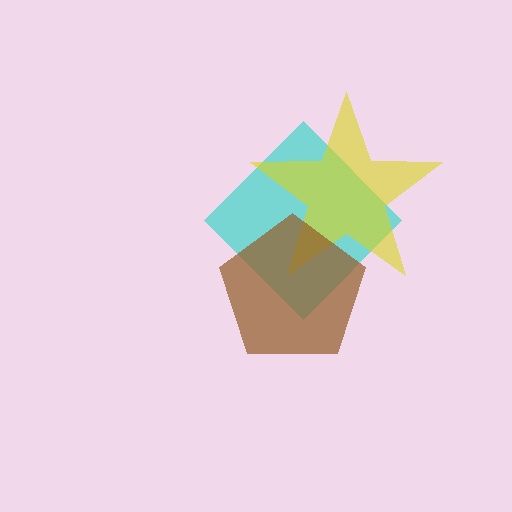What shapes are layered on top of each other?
The layered shapes are: a cyan diamond, a yellow star, a brown pentagon.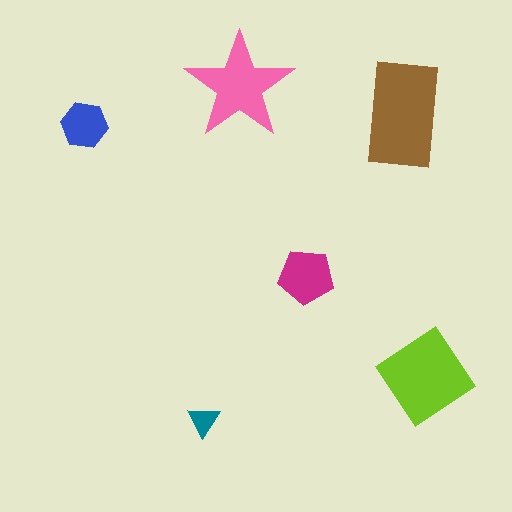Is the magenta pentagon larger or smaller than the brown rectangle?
Smaller.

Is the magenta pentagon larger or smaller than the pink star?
Smaller.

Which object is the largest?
The brown rectangle.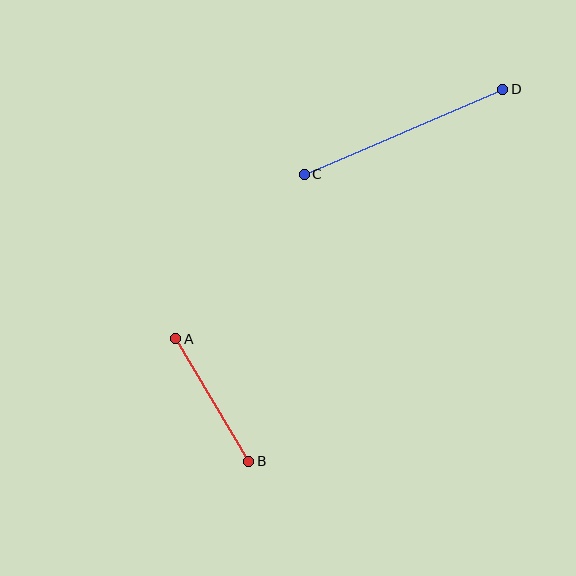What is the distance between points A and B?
The distance is approximately 143 pixels.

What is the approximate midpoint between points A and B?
The midpoint is at approximately (212, 400) pixels.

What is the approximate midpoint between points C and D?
The midpoint is at approximately (403, 132) pixels.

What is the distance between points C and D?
The distance is approximately 216 pixels.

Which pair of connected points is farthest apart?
Points C and D are farthest apart.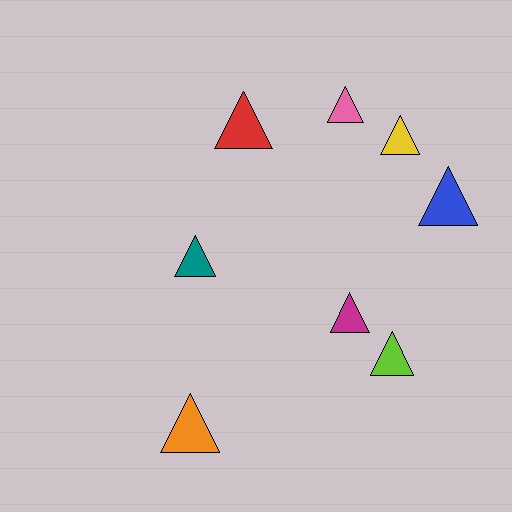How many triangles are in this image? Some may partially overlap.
There are 8 triangles.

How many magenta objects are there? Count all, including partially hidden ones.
There is 1 magenta object.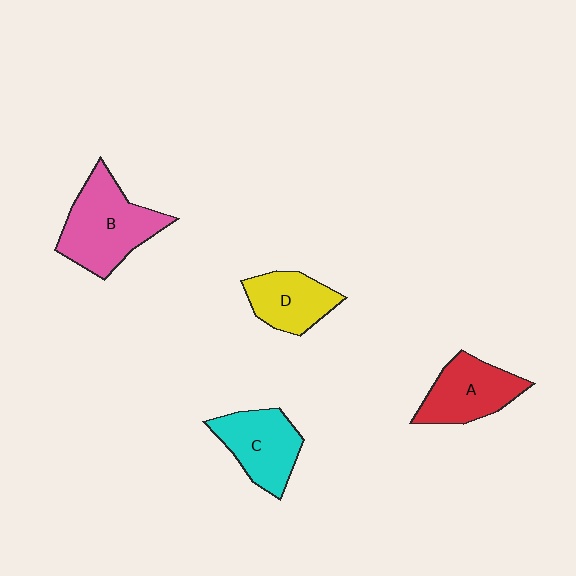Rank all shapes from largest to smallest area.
From largest to smallest: B (pink), A (red), C (cyan), D (yellow).